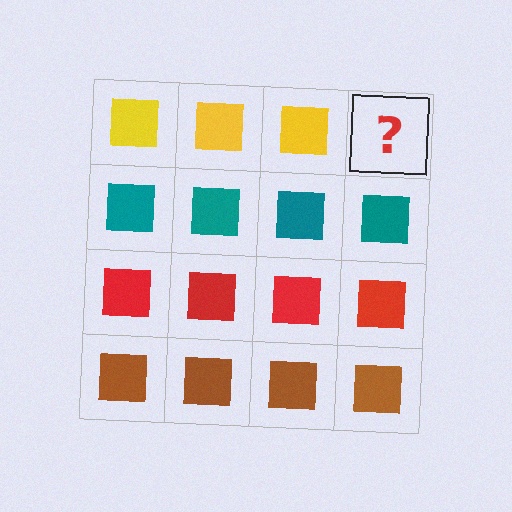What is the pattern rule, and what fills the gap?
The rule is that each row has a consistent color. The gap should be filled with a yellow square.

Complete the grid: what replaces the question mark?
The question mark should be replaced with a yellow square.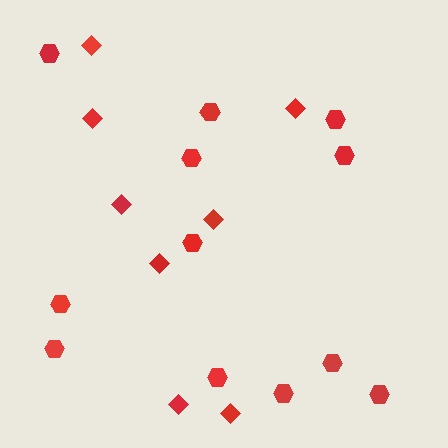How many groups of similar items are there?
There are 2 groups: one group of hexagons (12) and one group of diamonds (8).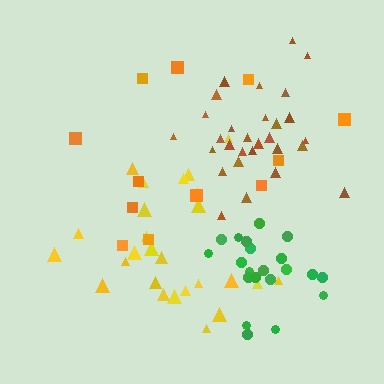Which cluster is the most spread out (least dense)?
Orange.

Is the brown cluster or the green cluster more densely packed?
Green.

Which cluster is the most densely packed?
Green.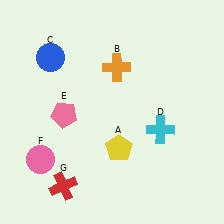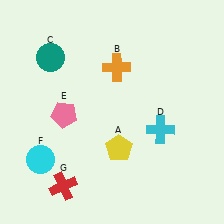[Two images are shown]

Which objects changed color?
C changed from blue to teal. F changed from pink to cyan.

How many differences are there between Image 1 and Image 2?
There are 2 differences between the two images.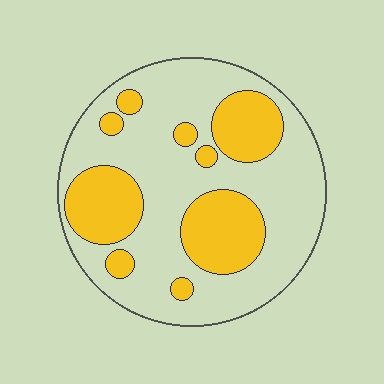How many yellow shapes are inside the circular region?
9.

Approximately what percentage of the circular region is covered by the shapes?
Approximately 30%.